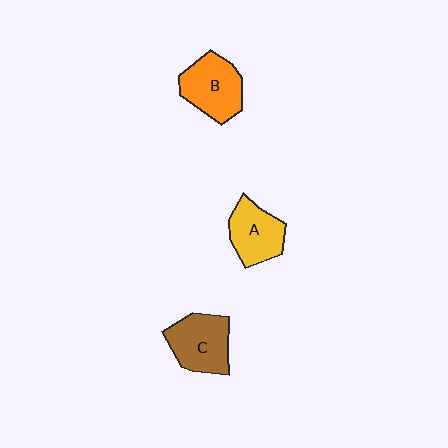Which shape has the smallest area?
Shape A (yellow).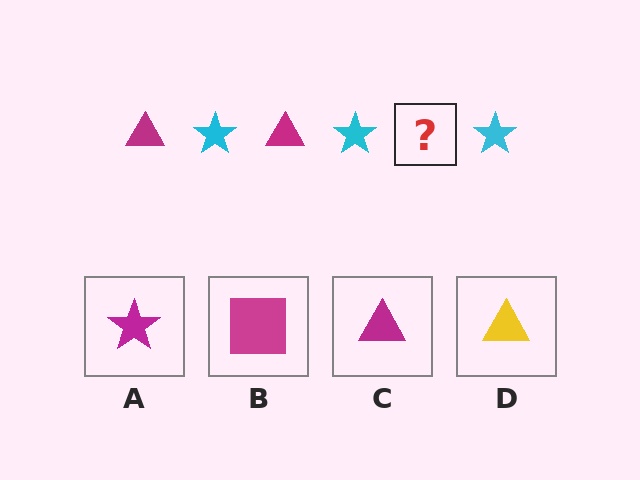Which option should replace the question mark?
Option C.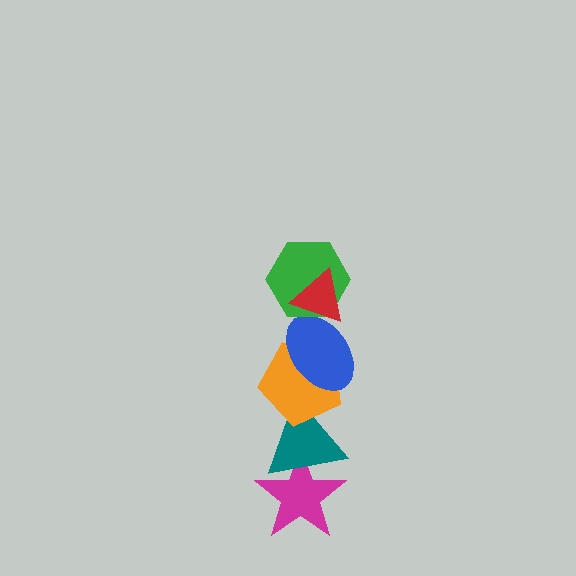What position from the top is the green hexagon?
The green hexagon is 2nd from the top.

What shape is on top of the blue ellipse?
The green hexagon is on top of the blue ellipse.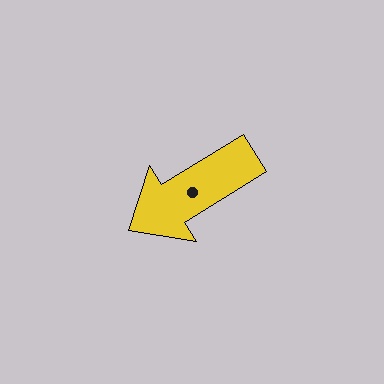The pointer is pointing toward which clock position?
Roughly 8 o'clock.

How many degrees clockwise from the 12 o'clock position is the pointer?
Approximately 238 degrees.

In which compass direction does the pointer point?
Southwest.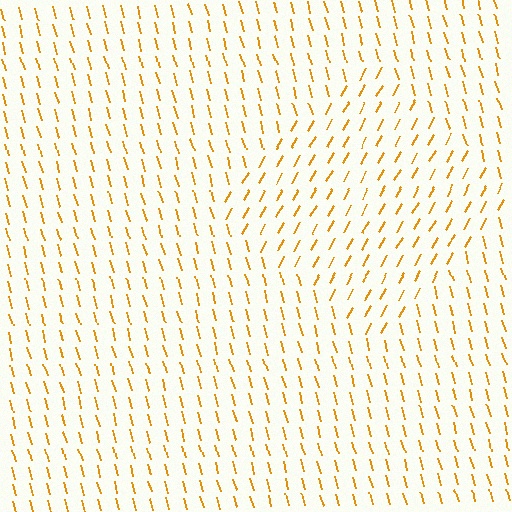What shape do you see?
I see a diamond.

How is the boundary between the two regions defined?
The boundary is defined purely by a change in line orientation (approximately 45 degrees difference). All lines are the same color and thickness.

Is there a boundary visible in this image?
Yes, there is a texture boundary formed by a change in line orientation.